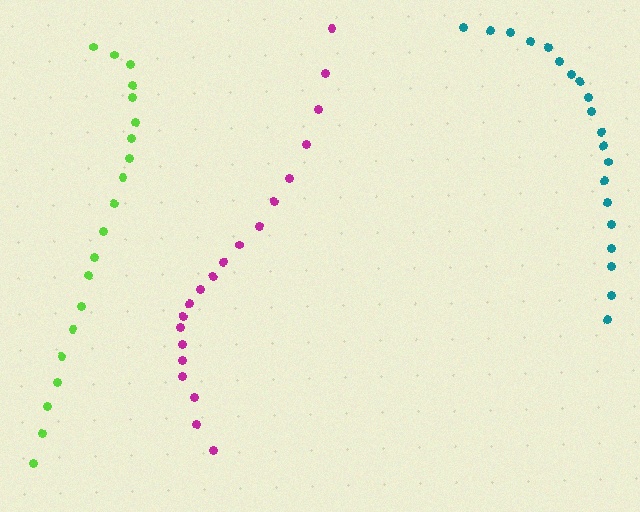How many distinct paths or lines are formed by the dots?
There are 3 distinct paths.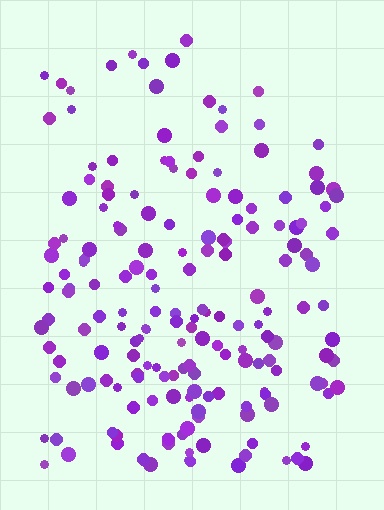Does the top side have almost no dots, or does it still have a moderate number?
Still a moderate number, just noticeably fewer than the bottom.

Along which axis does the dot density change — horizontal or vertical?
Vertical.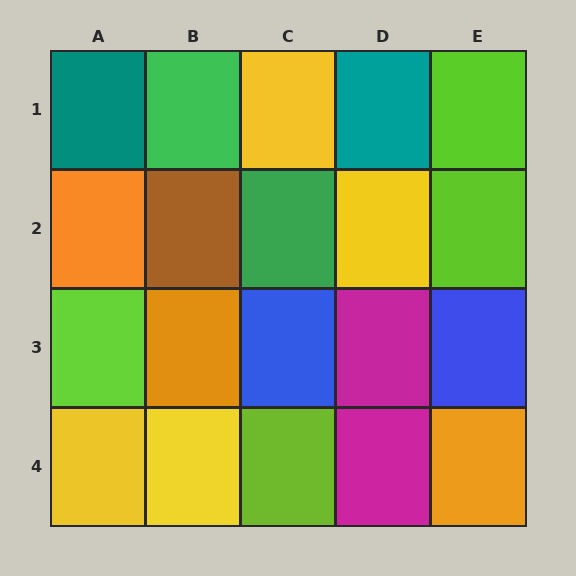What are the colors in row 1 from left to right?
Teal, green, yellow, teal, lime.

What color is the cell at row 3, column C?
Blue.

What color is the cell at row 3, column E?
Blue.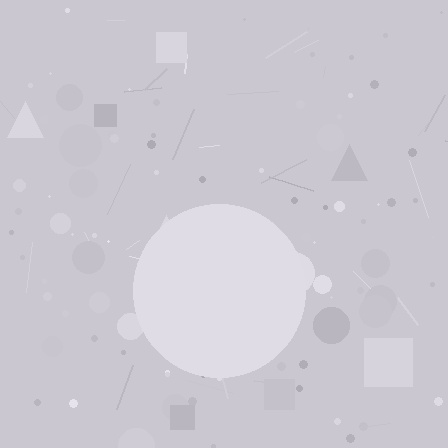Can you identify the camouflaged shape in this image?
The camouflaged shape is a circle.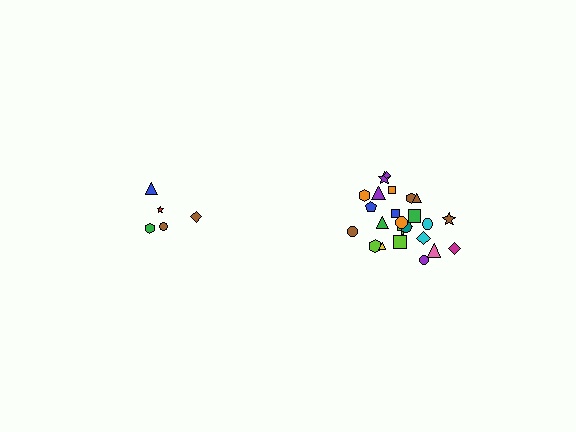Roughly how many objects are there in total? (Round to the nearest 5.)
Roughly 30 objects in total.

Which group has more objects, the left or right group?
The right group.